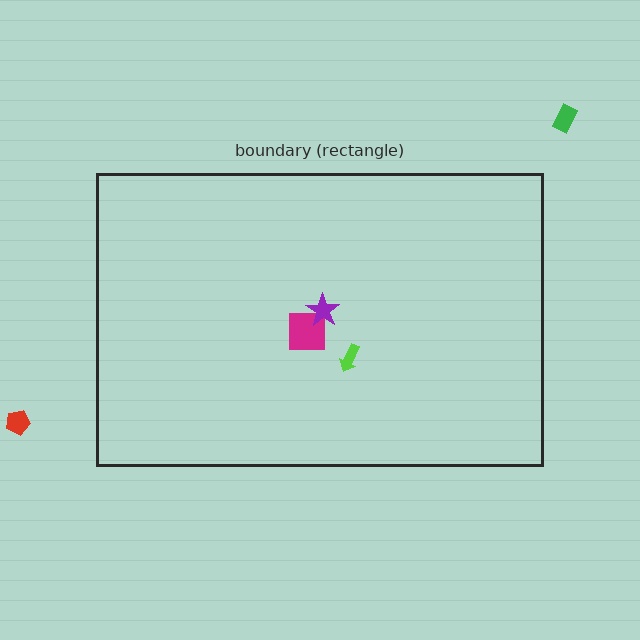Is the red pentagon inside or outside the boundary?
Outside.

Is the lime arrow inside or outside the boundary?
Inside.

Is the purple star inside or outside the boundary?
Inside.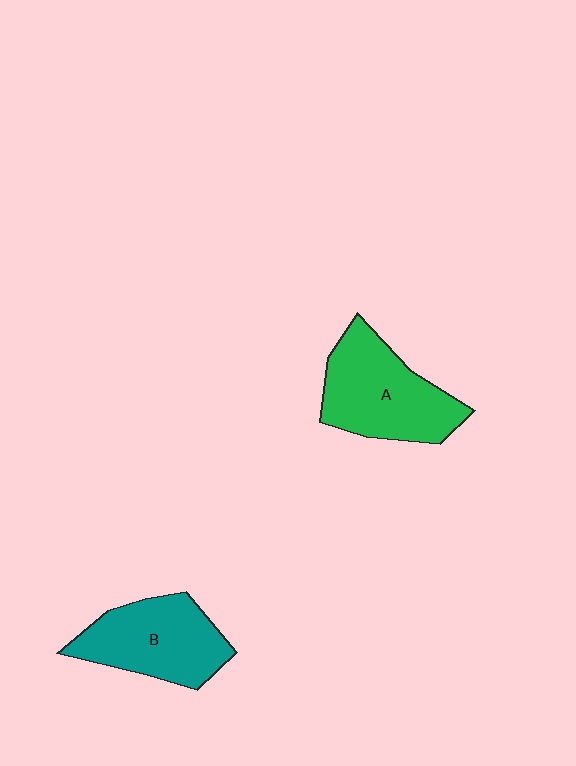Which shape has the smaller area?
Shape B (teal).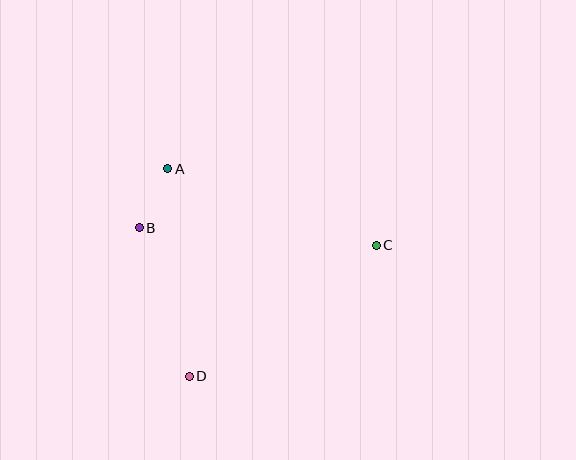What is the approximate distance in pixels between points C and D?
The distance between C and D is approximately 228 pixels.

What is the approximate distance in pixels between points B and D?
The distance between B and D is approximately 157 pixels.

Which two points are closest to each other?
Points A and B are closest to each other.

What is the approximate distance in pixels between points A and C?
The distance between A and C is approximately 222 pixels.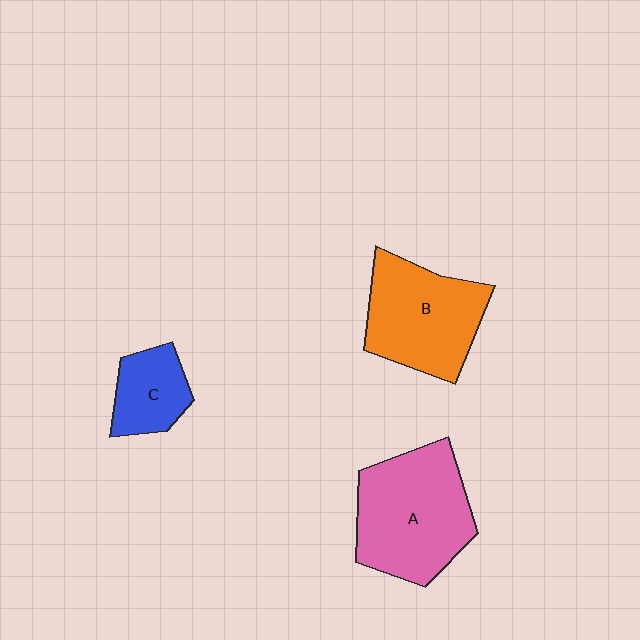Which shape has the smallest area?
Shape C (blue).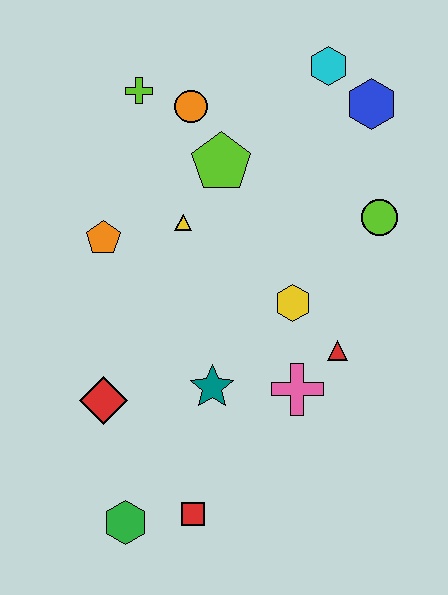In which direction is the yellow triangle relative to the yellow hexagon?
The yellow triangle is to the left of the yellow hexagon.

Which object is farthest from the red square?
The cyan hexagon is farthest from the red square.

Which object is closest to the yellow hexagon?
The red triangle is closest to the yellow hexagon.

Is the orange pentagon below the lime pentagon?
Yes